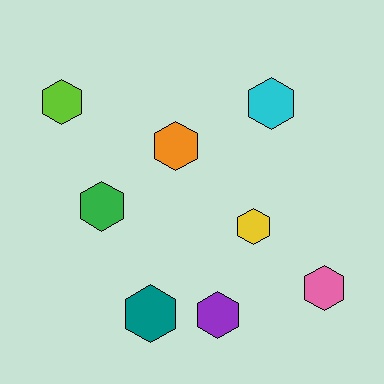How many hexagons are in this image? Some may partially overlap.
There are 8 hexagons.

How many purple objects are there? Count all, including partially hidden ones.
There is 1 purple object.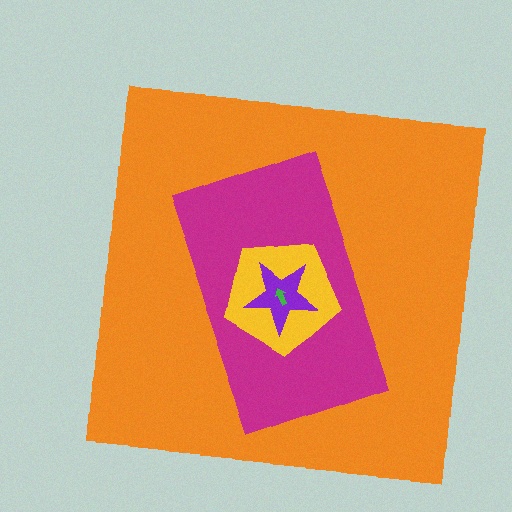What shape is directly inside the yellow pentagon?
The purple star.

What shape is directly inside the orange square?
The magenta rectangle.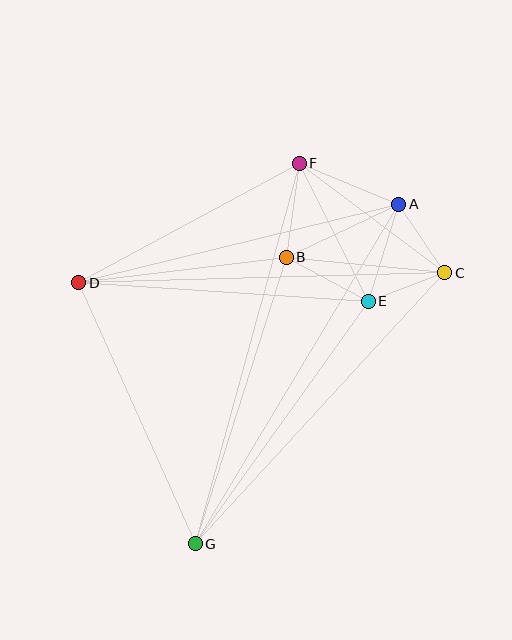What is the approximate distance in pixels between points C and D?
The distance between C and D is approximately 366 pixels.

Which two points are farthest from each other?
Points A and G are farthest from each other.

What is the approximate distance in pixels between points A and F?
The distance between A and F is approximately 108 pixels.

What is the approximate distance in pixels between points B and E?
The distance between B and E is approximately 93 pixels.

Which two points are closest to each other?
Points C and E are closest to each other.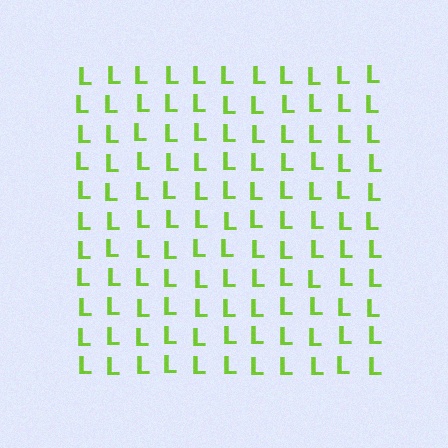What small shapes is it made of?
It is made of small letter L's.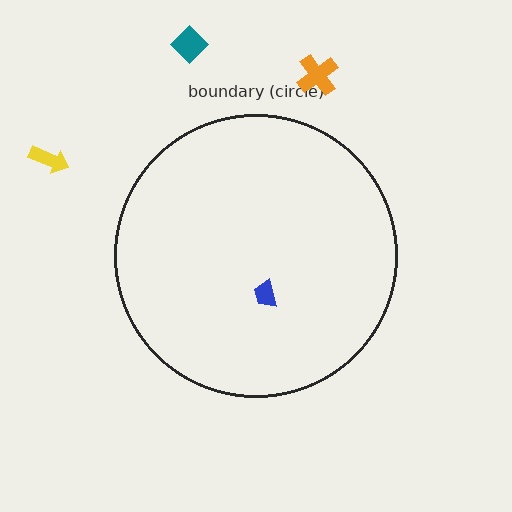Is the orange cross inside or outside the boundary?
Outside.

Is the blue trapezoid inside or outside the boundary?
Inside.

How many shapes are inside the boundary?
1 inside, 3 outside.